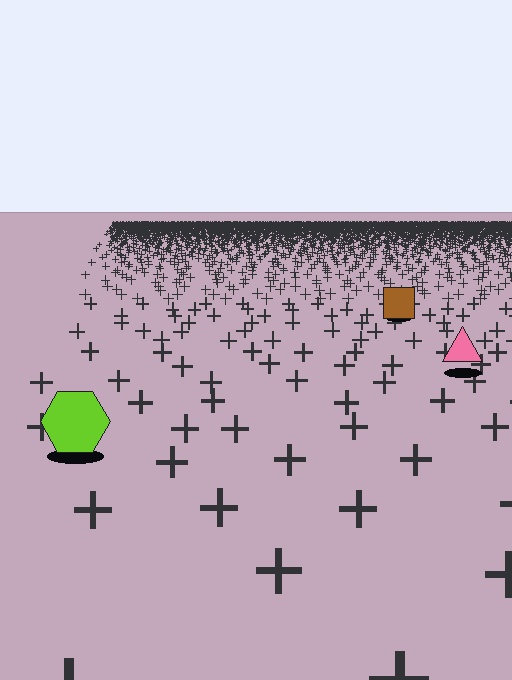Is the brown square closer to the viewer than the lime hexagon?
No. The lime hexagon is closer — you can tell from the texture gradient: the ground texture is coarser near it.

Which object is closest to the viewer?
The lime hexagon is closest. The texture marks near it are larger and more spread out.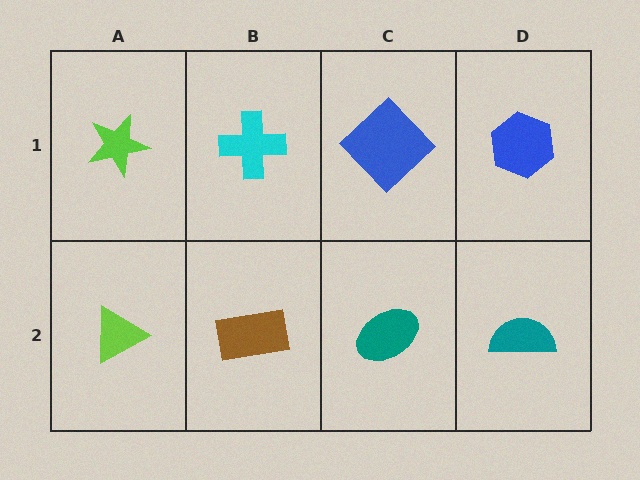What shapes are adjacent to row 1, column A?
A lime triangle (row 2, column A), a cyan cross (row 1, column B).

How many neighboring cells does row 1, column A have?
2.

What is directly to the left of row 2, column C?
A brown rectangle.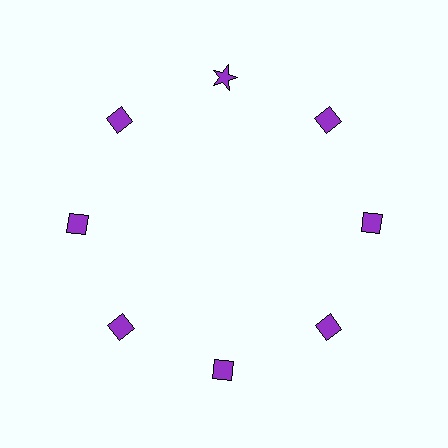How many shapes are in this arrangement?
There are 8 shapes arranged in a ring pattern.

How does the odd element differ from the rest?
It has a different shape: star instead of diamond.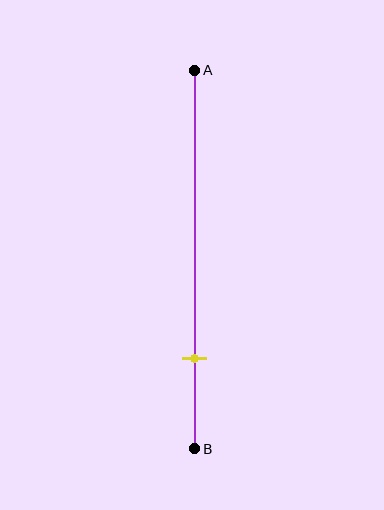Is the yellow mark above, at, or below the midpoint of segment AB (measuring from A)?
The yellow mark is below the midpoint of segment AB.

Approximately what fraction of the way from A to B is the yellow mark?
The yellow mark is approximately 75% of the way from A to B.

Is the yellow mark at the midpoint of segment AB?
No, the mark is at about 75% from A, not at the 50% midpoint.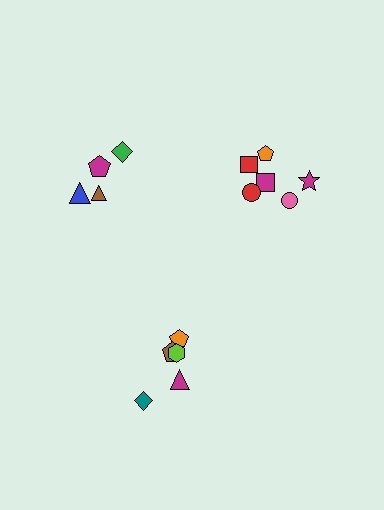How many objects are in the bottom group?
There are 5 objects.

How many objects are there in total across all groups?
There are 15 objects.